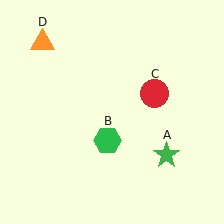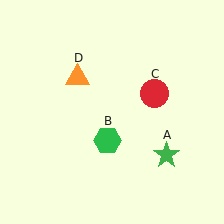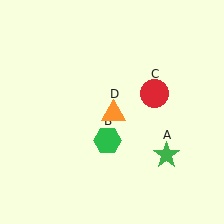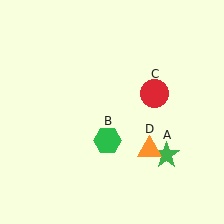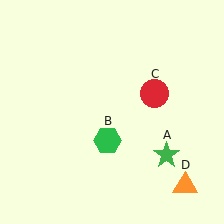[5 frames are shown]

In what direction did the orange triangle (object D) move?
The orange triangle (object D) moved down and to the right.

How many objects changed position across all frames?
1 object changed position: orange triangle (object D).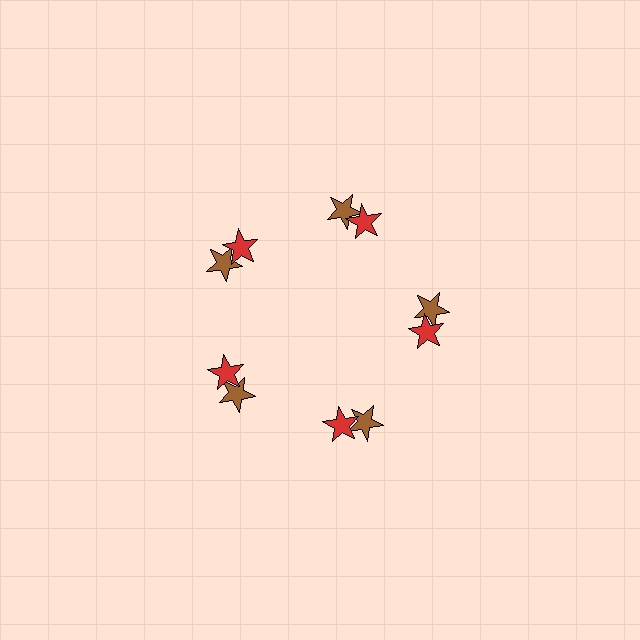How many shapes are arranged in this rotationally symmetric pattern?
There are 10 shapes, arranged in 5 groups of 2.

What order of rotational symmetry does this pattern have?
This pattern has 5-fold rotational symmetry.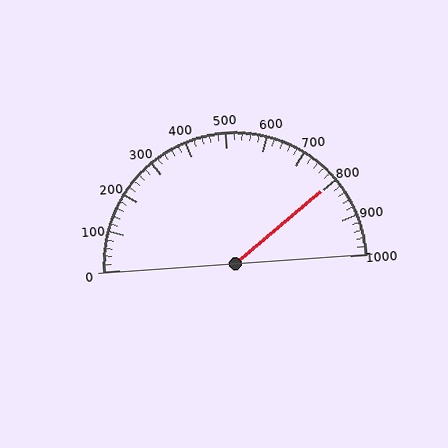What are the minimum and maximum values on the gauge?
The gauge ranges from 0 to 1000.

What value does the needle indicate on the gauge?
The needle indicates approximately 800.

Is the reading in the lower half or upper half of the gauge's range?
The reading is in the upper half of the range (0 to 1000).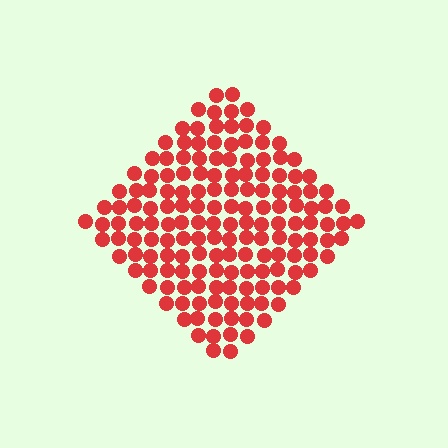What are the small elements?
The small elements are circles.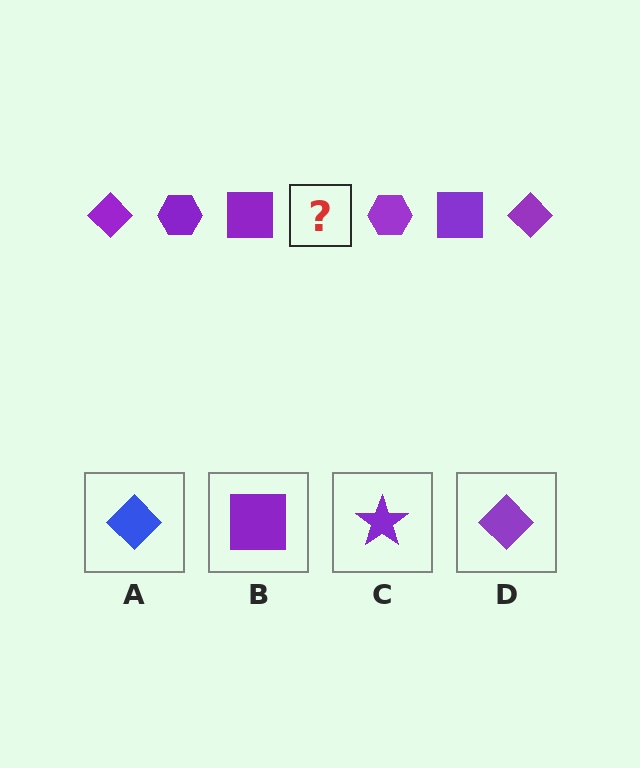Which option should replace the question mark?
Option D.